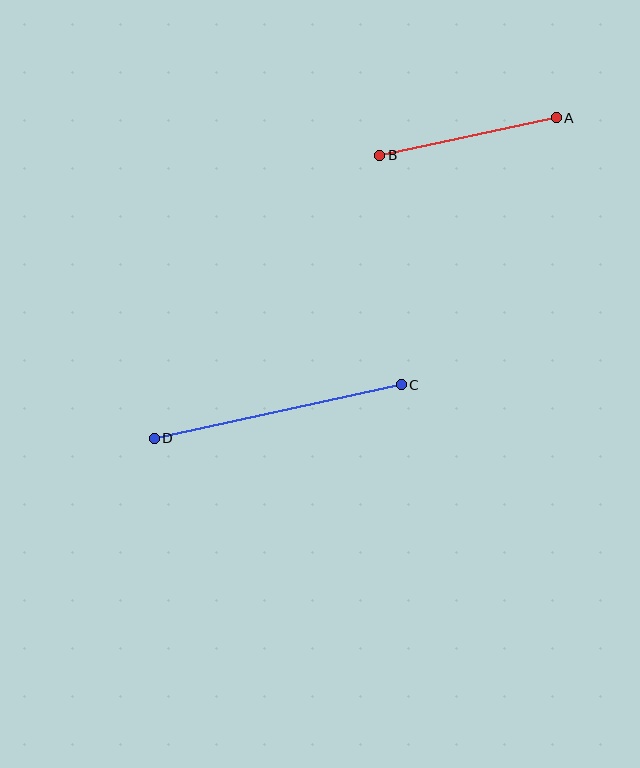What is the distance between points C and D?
The distance is approximately 252 pixels.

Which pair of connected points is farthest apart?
Points C and D are farthest apart.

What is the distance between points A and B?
The distance is approximately 181 pixels.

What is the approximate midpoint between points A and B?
The midpoint is at approximately (468, 137) pixels.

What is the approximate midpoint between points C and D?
The midpoint is at approximately (278, 411) pixels.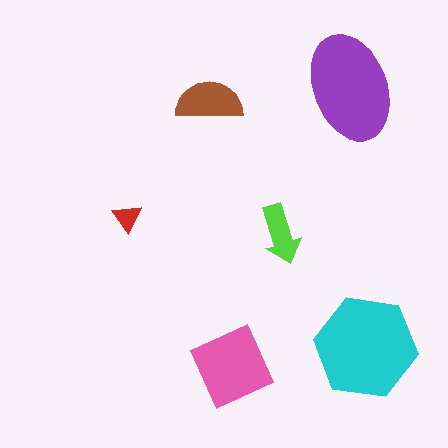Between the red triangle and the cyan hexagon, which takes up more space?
The cyan hexagon.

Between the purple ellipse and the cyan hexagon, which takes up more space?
The cyan hexagon.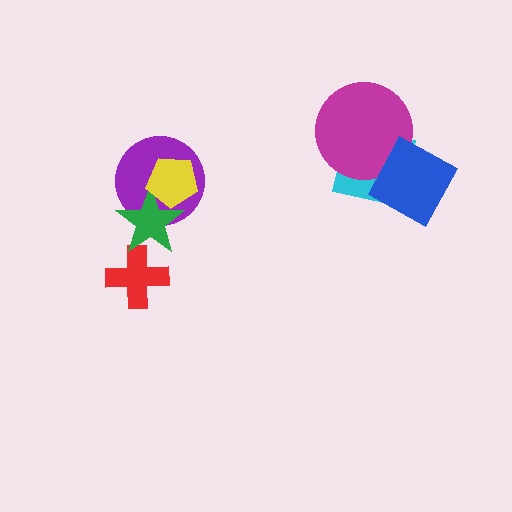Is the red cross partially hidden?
Yes, it is partially covered by another shape.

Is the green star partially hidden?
Yes, it is partially covered by another shape.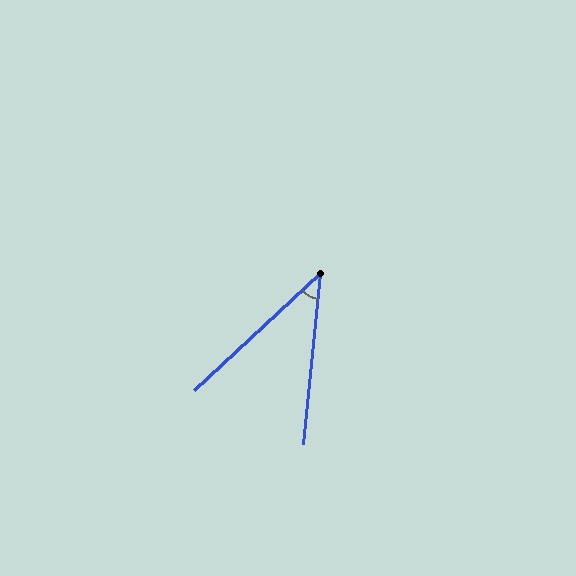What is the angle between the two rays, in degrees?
Approximately 41 degrees.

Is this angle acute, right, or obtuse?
It is acute.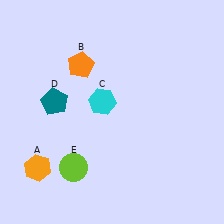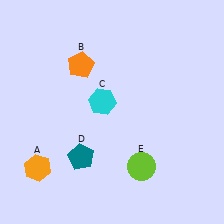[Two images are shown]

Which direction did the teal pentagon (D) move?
The teal pentagon (D) moved down.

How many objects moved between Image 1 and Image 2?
2 objects moved between the two images.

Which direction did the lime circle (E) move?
The lime circle (E) moved right.